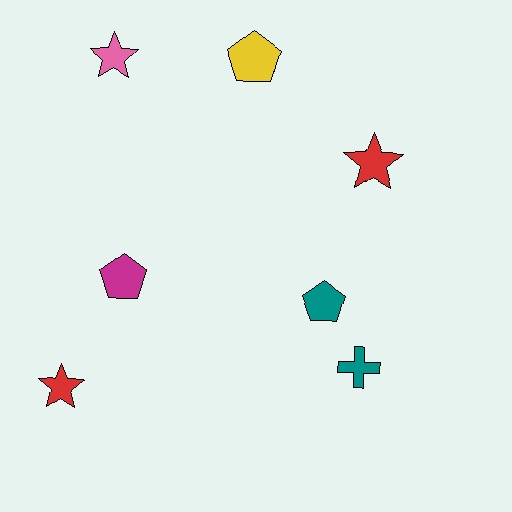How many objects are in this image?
There are 7 objects.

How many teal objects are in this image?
There are 2 teal objects.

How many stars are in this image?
There are 3 stars.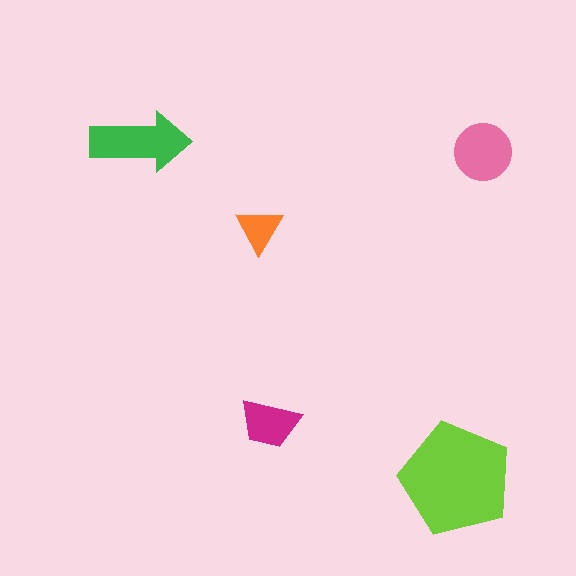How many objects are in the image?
There are 5 objects in the image.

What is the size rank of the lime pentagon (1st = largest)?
1st.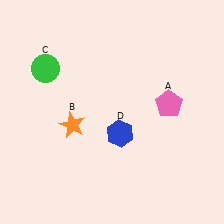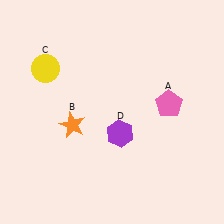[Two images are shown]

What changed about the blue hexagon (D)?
In Image 1, D is blue. In Image 2, it changed to purple.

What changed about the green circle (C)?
In Image 1, C is green. In Image 2, it changed to yellow.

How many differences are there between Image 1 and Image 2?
There are 2 differences between the two images.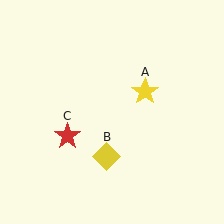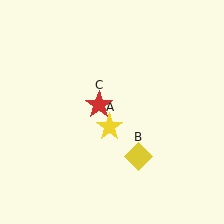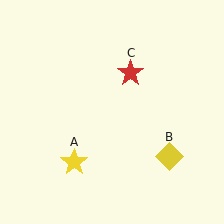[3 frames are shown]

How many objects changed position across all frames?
3 objects changed position: yellow star (object A), yellow diamond (object B), red star (object C).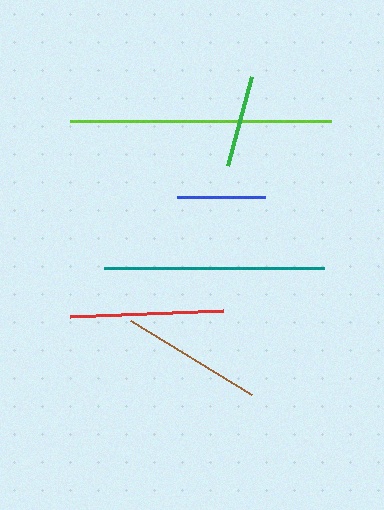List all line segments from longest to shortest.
From longest to shortest: lime, teal, red, brown, green, blue.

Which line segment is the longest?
The lime line is the longest at approximately 260 pixels.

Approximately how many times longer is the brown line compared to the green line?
The brown line is approximately 1.5 times the length of the green line.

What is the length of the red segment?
The red segment is approximately 153 pixels long.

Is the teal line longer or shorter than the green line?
The teal line is longer than the green line.